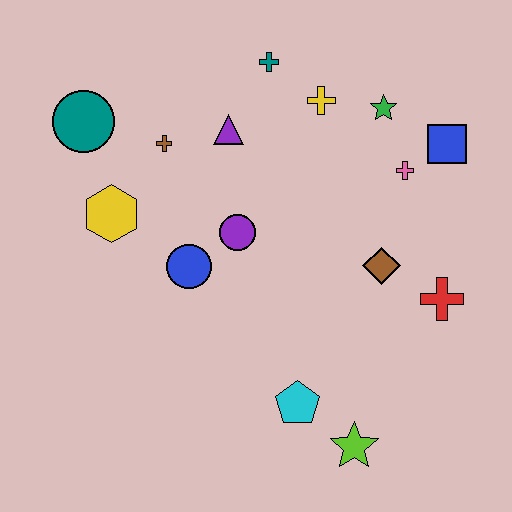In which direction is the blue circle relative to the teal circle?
The blue circle is below the teal circle.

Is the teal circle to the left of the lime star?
Yes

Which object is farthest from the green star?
The lime star is farthest from the green star.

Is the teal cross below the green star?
No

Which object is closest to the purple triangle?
The brown cross is closest to the purple triangle.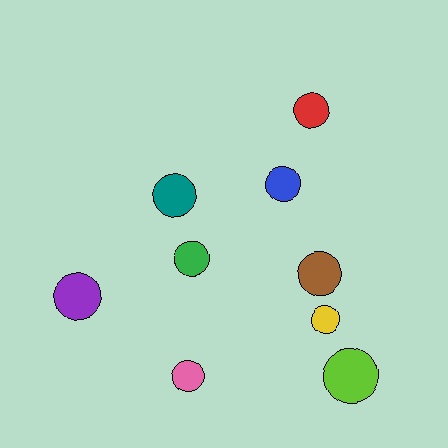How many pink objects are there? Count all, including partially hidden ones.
There is 1 pink object.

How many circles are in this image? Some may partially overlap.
There are 9 circles.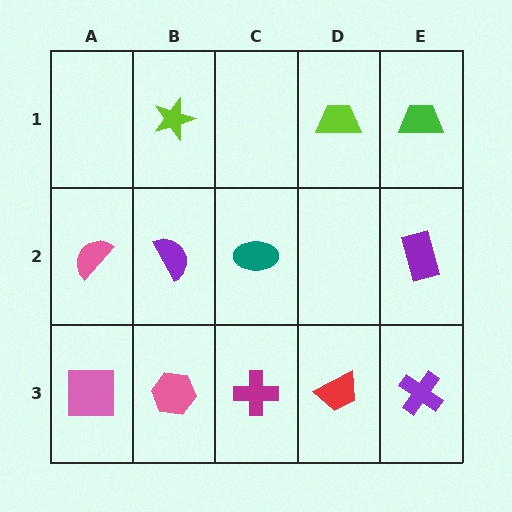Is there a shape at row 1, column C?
No, that cell is empty.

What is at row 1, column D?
A lime trapezoid.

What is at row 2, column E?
A purple rectangle.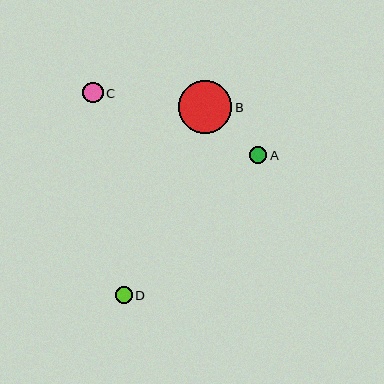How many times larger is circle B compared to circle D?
Circle B is approximately 3.2 times the size of circle D.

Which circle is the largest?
Circle B is the largest with a size of approximately 54 pixels.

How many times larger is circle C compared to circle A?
Circle C is approximately 1.2 times the size of circle A.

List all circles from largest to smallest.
From largest to smallest: B, C, A, D.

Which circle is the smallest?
Circle D is the smallest with a size of approximately 17 pixels.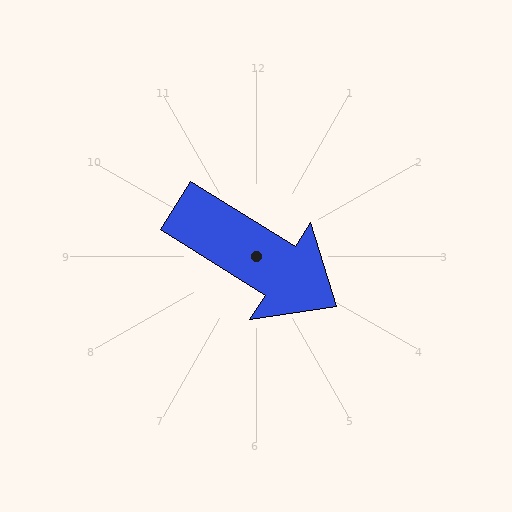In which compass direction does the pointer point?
Southeast.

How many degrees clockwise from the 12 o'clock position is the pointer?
Approximately 122 degrees.